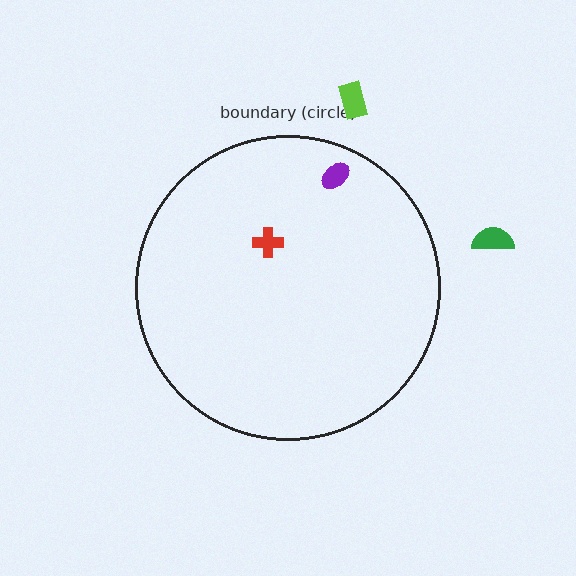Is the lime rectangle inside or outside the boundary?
Outside.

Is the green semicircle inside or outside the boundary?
Outside.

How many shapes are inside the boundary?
2 inside, 2 outside.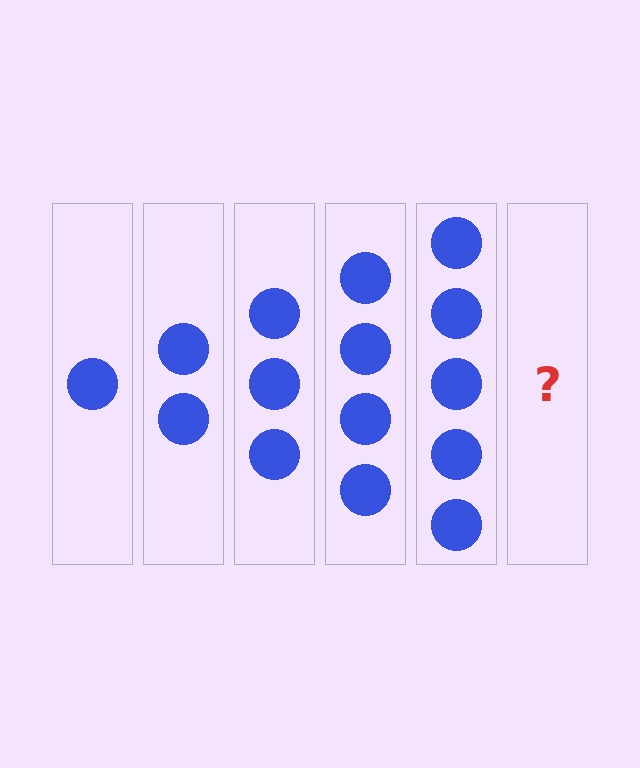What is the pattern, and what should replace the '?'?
The pattern is that each step adds one more circle. The '?' should be 6 circles.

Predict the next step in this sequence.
The next step is 6 circles.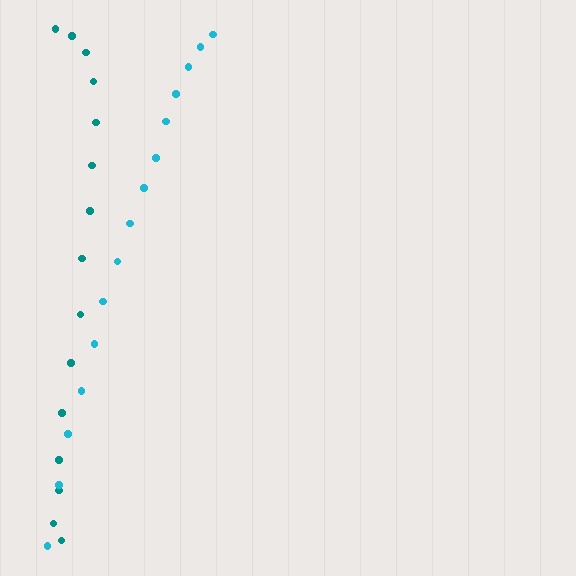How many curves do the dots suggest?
There are 2 distinct paths.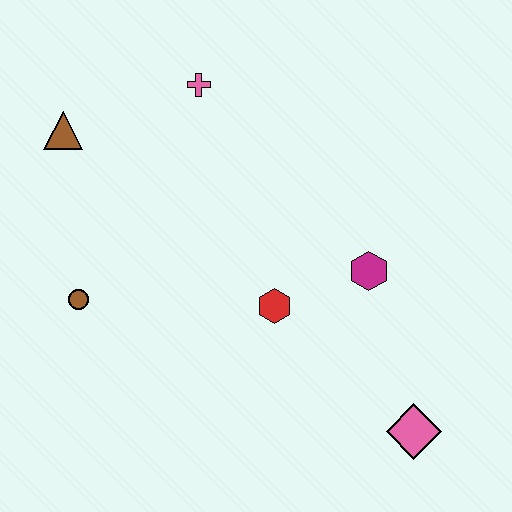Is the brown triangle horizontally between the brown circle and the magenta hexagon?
No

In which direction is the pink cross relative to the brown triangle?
The pink cross is to the right of the brown triangle.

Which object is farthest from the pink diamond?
The brown triangle is farthest from the pink diamond.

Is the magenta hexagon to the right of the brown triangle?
Yes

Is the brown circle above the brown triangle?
No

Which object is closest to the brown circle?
The brown triangle is closest to the brown circle.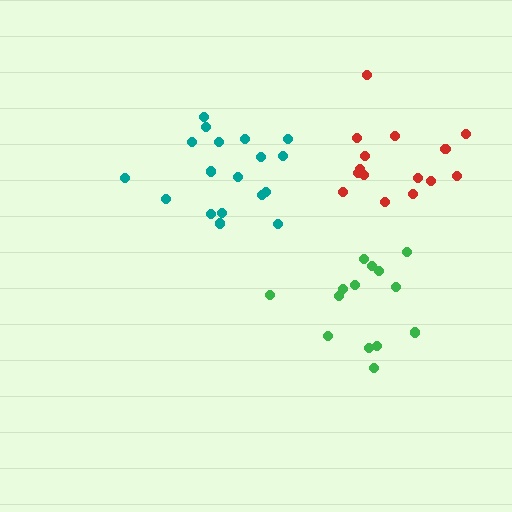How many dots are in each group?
Group 1: 18 dots, Group 2: 14 dots, Group 3: 15 dots (47 total).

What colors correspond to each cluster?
The clusters are colored: teal, green, red.